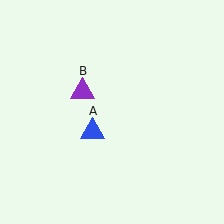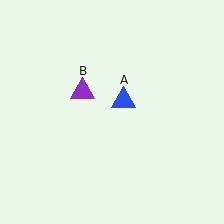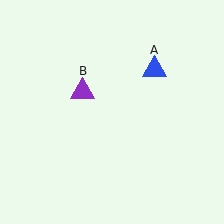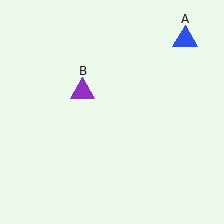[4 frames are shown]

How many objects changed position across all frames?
1 object changed position: blue triangle (object A).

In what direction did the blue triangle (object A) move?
The blue triangle (object A) moved up and to the right.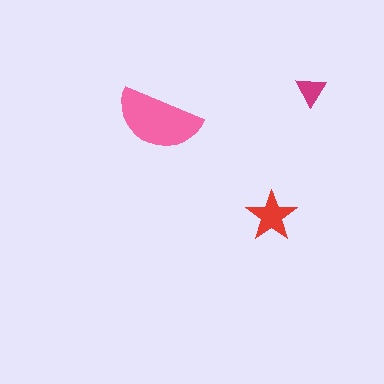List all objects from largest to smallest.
The pink semicircle, the red star, the magenta triangle.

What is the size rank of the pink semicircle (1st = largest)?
1st.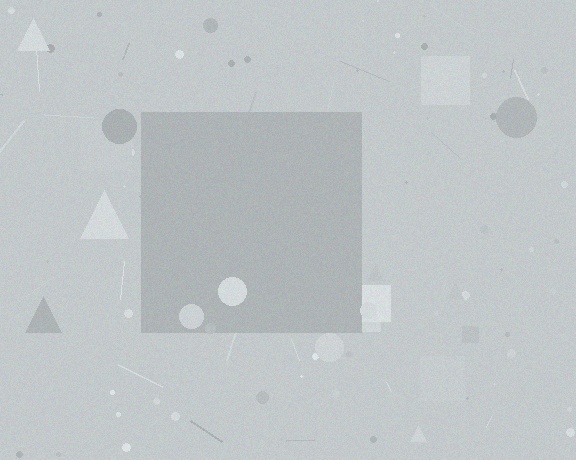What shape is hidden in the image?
A square is hidden in the image.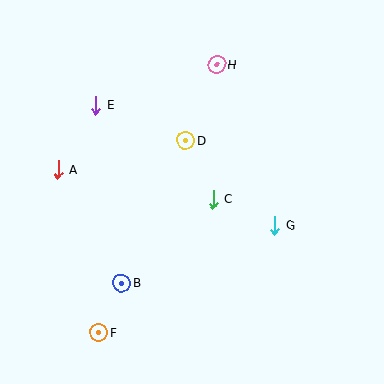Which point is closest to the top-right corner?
Point H is closest to the top-right corner.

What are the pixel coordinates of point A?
Point A is at (58, 170).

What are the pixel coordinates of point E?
Point E is at (96, 105).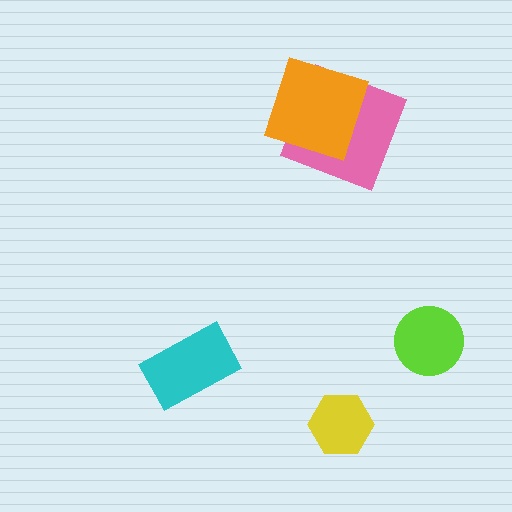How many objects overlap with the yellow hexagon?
0 objects overlap with the yellow hexagon.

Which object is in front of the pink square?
The orange square is in front of the pink square.